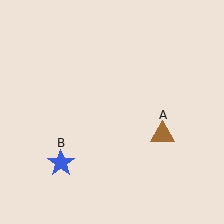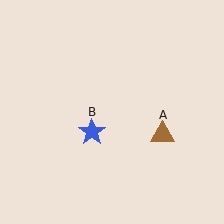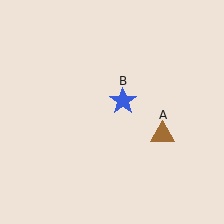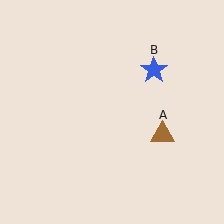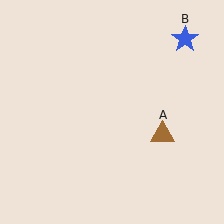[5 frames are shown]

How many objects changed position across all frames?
1 object changed position: blue star (object B).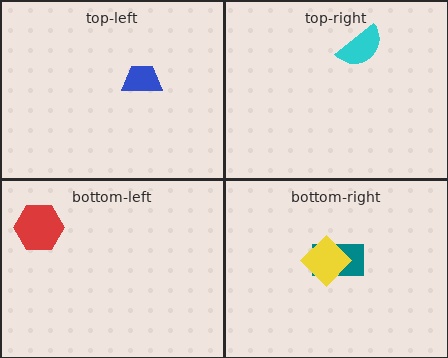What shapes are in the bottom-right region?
The teal rectangle, the yellow diamond.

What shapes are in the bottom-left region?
The red hexagon.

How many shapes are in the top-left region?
1.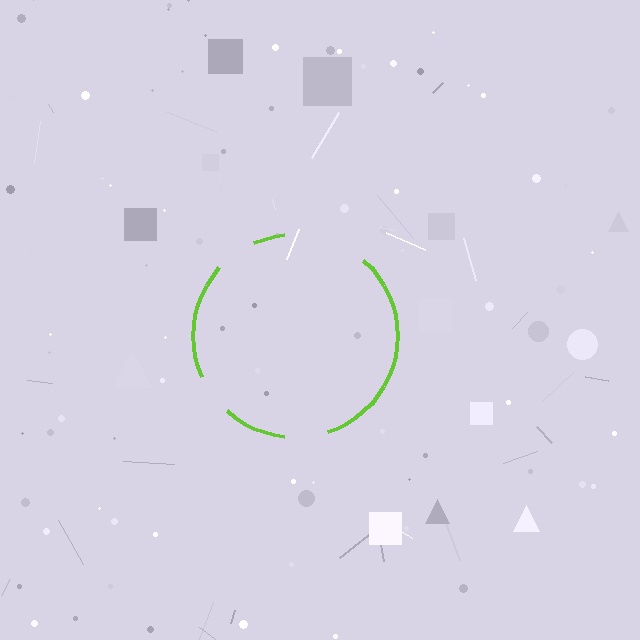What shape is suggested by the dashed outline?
The dashed outline suggests a circle.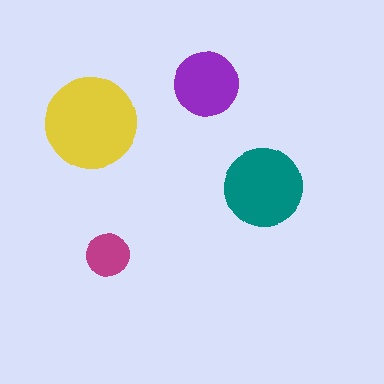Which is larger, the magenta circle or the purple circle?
The purple one.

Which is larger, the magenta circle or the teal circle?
The teal one.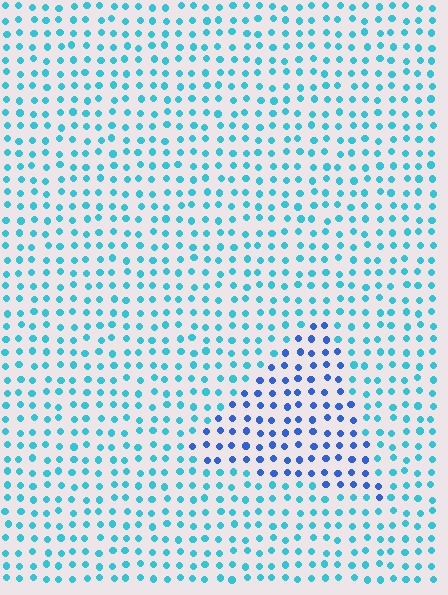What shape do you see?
I see a triangle.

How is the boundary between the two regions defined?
The boundary is defined purely by a slight shift in hue (about 37 degrees). Spacing, size, and orientation are identical on both sides.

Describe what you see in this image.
The image is filled with small cyan elements in a uniform arrangement. A triangle-shaped region is visible where the elements are tinted to a slightly different hue, forming a subtle color boundary.